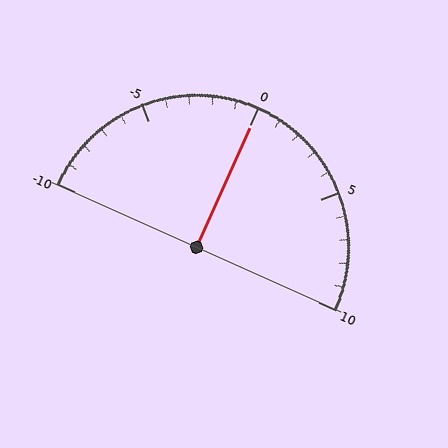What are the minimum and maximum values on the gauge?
The gauge ranges from -10 to 10.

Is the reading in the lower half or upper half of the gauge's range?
The reading is in the upper half of the range (-10 to 10).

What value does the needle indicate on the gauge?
The needle indicates approximately 0.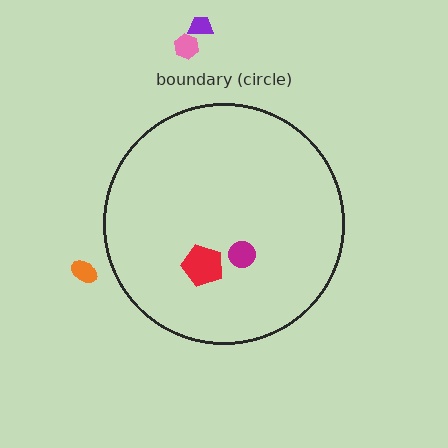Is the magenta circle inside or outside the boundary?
Inside.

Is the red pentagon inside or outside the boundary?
Inside.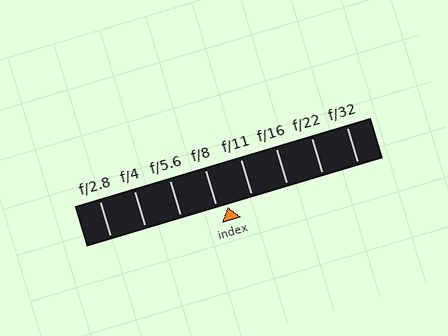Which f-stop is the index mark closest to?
The index mark is closest to f/8.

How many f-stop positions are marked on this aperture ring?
There are 8 f-stop positions marked.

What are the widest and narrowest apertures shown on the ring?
The widest aperture shown is f/2.8 and the narrowest is f/32.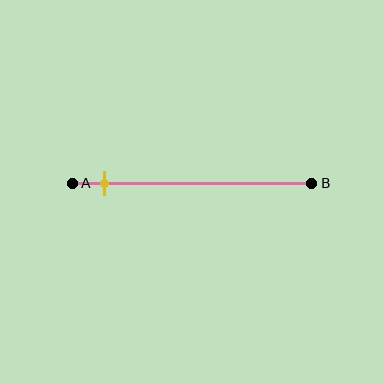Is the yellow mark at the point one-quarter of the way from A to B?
No, the mark is at about 15% from A, not at the 25% one-quarter point.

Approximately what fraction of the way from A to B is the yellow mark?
The yellow mark is approximately 15% of the way from A to B.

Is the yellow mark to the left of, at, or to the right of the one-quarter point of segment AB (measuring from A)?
The yellow mark is to the left of the one-quarter point of segment AB.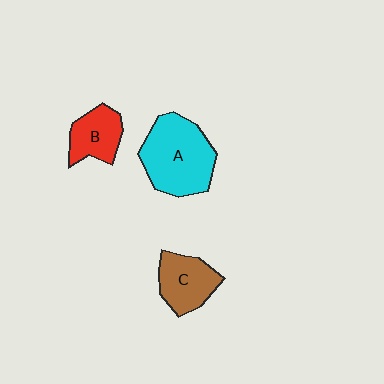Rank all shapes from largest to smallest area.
From largest to smallest: A (cyan), C (brown), B (red).